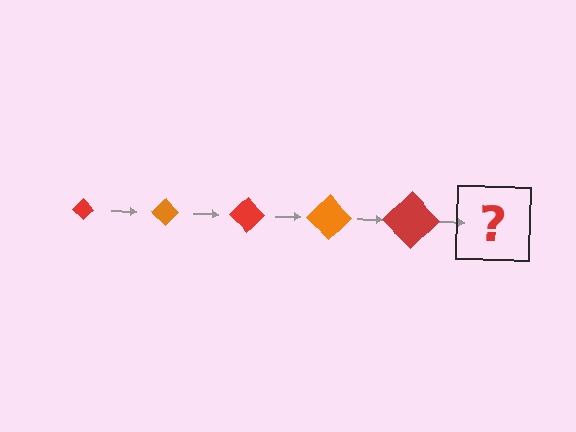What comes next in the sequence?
The next element should be an orange diamond, larger than the previous one.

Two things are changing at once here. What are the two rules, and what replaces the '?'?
The two rules are that the diamond grows larger each step and the color cycles through red and orange. The '?' should be an orange diamond, larger than the previous one.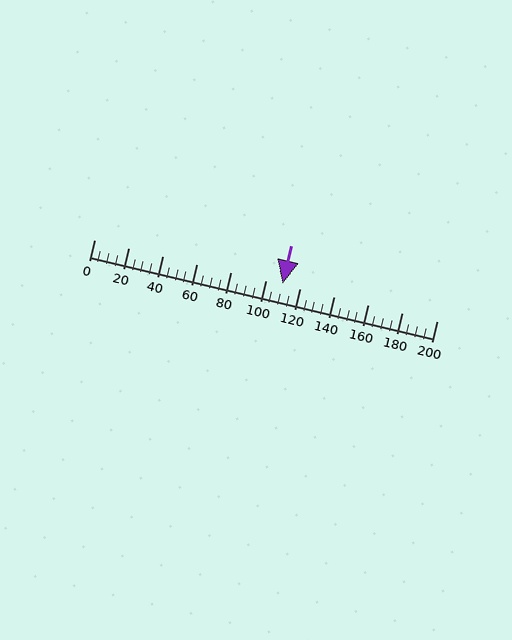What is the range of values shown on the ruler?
The ruler shows values from 0 to 200.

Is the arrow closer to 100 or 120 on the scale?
The arrow is closer to 120.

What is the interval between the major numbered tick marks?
The major tick marks are spaced 20 units apart.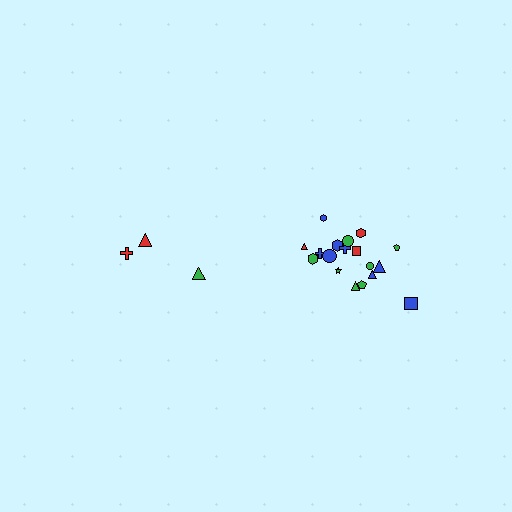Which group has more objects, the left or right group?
The right group.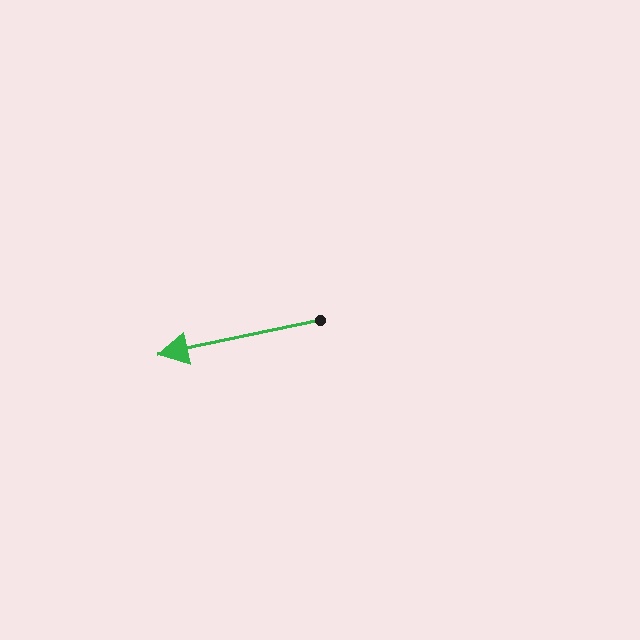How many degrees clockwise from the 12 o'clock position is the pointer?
Approximately 258 degrees.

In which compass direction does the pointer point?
West.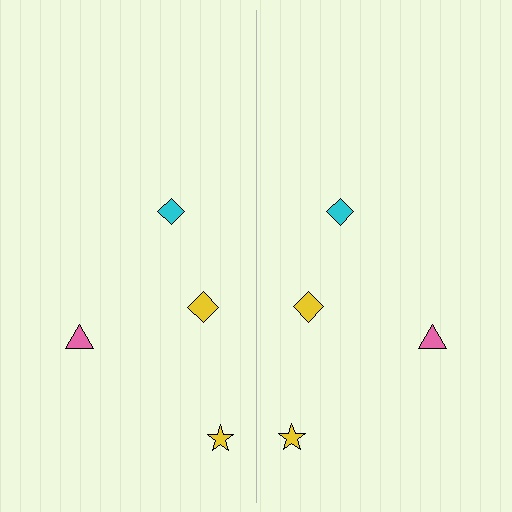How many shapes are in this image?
There are 8 shapes in this image.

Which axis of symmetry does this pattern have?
The pattern has a vertical axis of symmetry running through the center of the image.